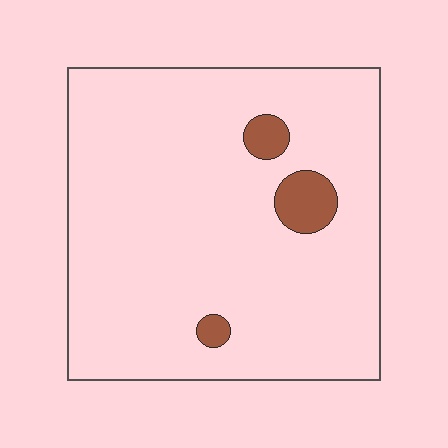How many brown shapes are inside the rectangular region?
3.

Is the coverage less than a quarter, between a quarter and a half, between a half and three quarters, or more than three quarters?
Less than a quarter.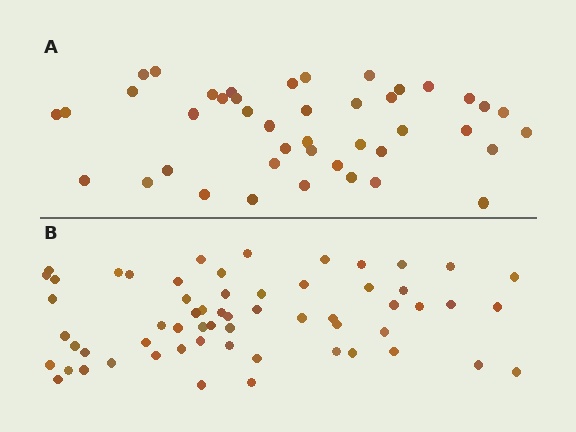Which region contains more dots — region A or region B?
Region B (the bottom region) has more dots.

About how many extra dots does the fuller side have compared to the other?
Region B has approximately 15 more dots than region A.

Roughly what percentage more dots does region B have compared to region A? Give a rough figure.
About 40% more.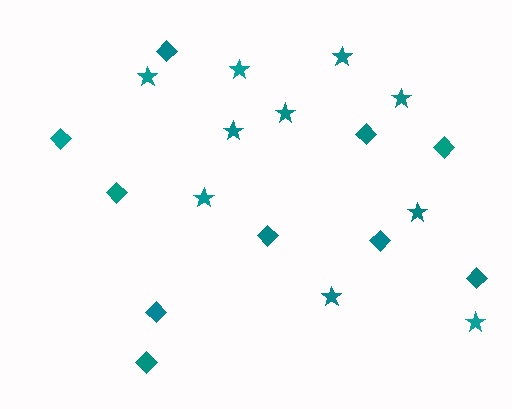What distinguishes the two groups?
There are 2 groups: one group of diamonds (10) and one group of stars (10).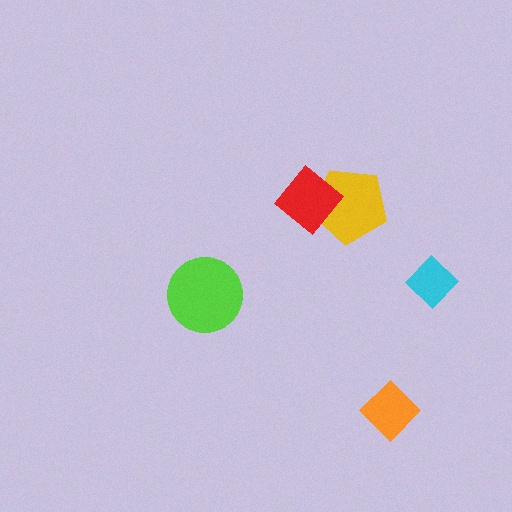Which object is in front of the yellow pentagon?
The red diamond is in front of the yellow pentagon.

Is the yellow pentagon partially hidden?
Yes, it is partially covered by another shape.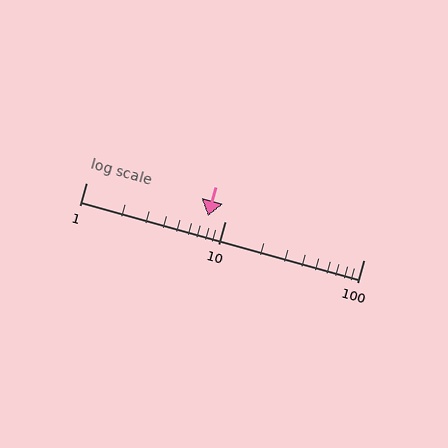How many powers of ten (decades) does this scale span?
The scale spans 2 decades, from 1 to 100.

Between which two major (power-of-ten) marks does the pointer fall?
The pointer is between 1 and 10.